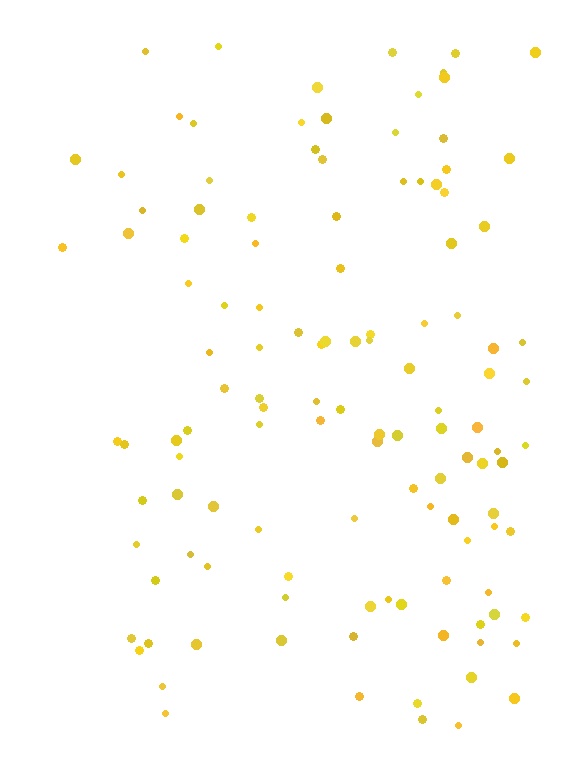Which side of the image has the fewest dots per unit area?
The left.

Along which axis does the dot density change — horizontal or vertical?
Horizontal.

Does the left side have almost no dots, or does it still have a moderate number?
Still a moderate number, just noticeably fewer than the right.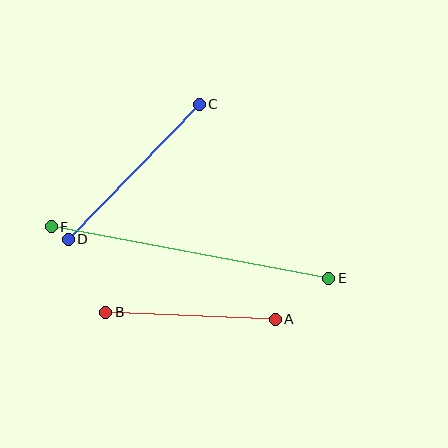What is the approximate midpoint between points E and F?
The midpoint is at approximately (190, 253) pixels.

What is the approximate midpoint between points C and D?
The midpoint is at approximately (134, 172) pixels.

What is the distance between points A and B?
The distance is approximately 170 pixels.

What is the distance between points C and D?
The distance is approximately 188 pixels.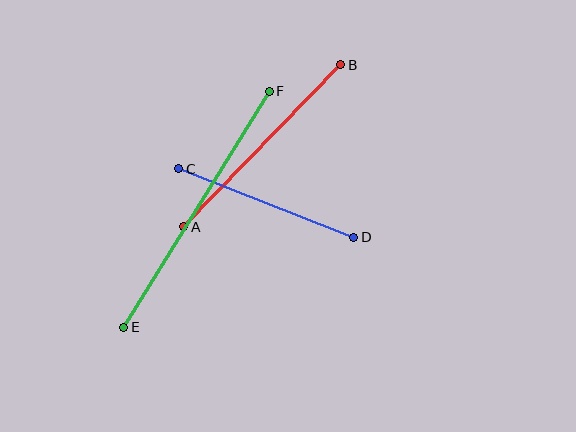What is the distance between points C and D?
The distance is approximately 188 pixels.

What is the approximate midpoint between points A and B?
The midpoint is at approximately (262, 146) pixels.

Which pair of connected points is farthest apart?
Points E and F are farthest apart.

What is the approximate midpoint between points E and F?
The midpoint is at approximately (196, 209) pixels.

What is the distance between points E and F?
The distance is approximately 278 pixels.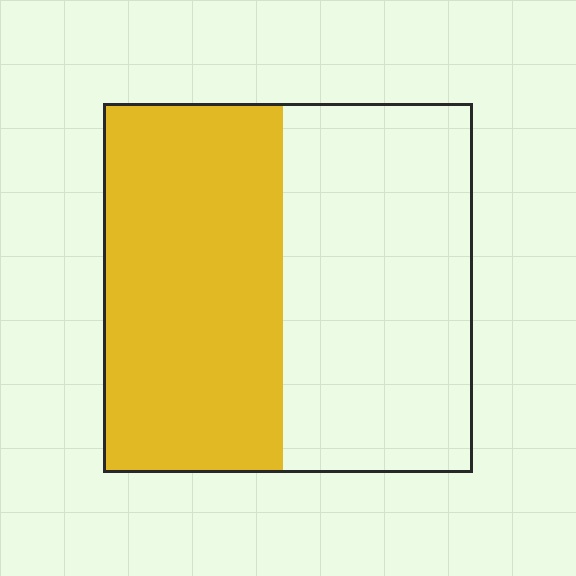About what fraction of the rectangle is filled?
About one half (1/2).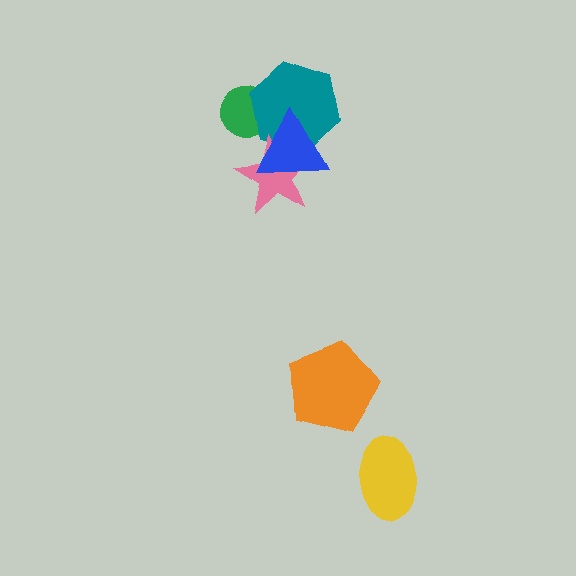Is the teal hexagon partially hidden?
Yes, it is partially covered by another shape.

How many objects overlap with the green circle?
2 objects overlap with the green circle.